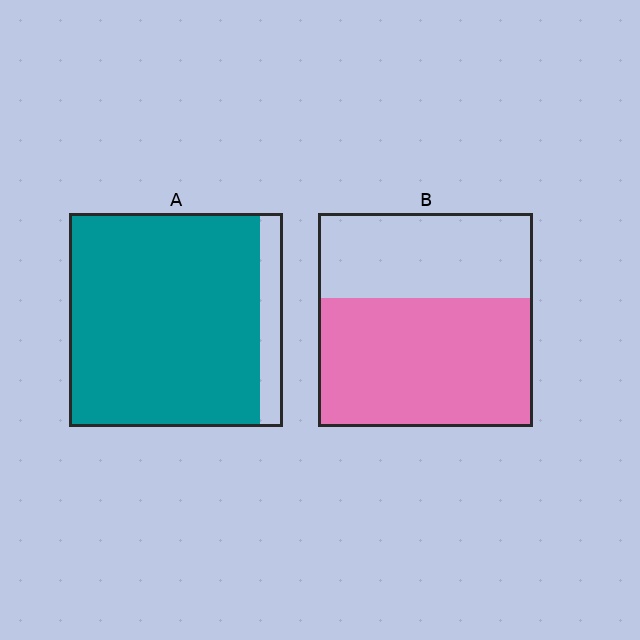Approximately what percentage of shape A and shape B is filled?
A is approximately 90% and B is approximately 60%.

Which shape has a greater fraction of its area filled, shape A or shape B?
Shape A.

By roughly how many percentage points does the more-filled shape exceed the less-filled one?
By roughly 30 percentage points (A over B).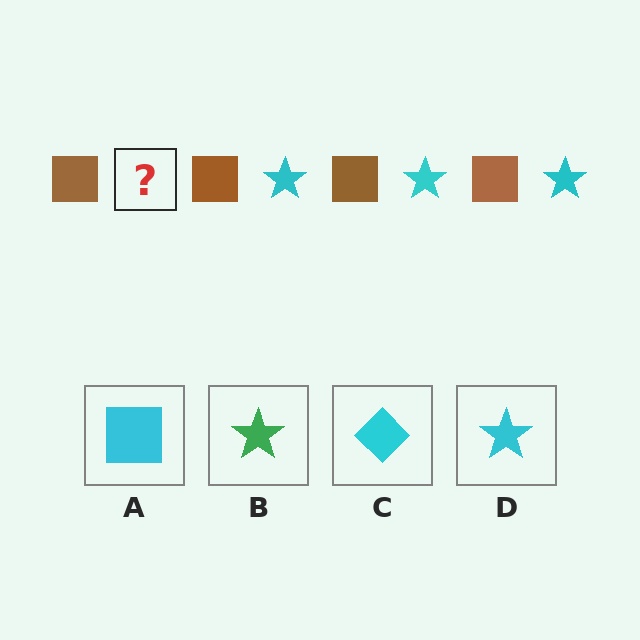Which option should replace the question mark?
Option D.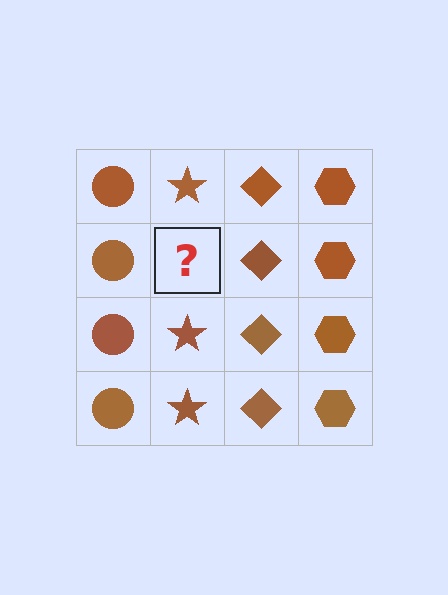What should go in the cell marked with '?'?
The missing cell should contain a brown star.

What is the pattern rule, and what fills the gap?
The rule is that each column has a consistent shape. The gap should be filled with a brown star.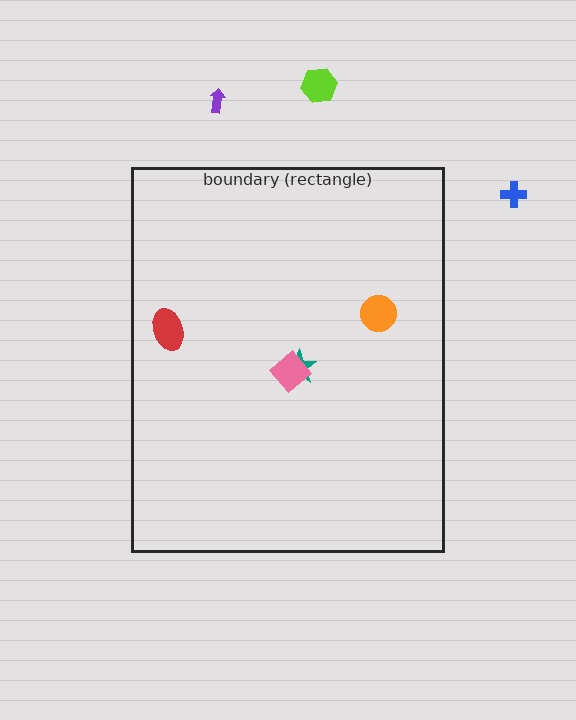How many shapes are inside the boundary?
4 inside, 3 outside.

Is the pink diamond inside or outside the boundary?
Inside.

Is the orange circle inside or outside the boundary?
Inside.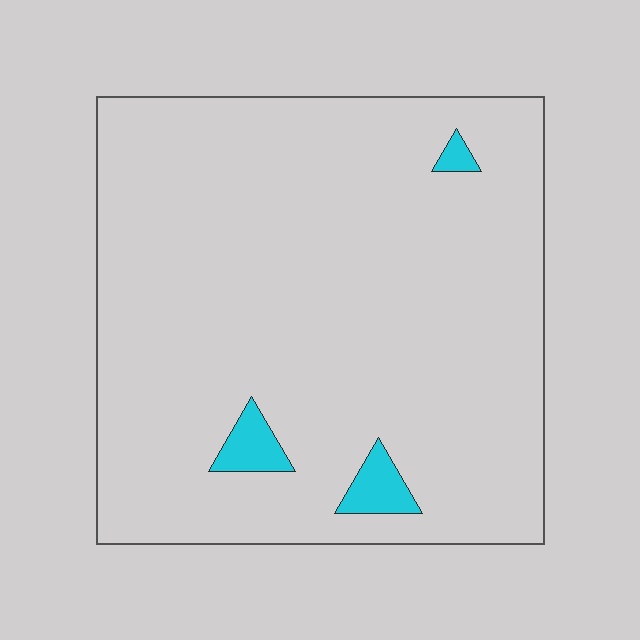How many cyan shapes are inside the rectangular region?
3.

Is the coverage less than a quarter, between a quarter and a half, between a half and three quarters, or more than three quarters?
Less than a quarter.